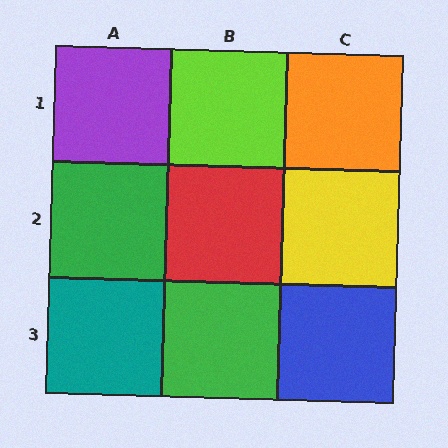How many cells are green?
2 cells are green.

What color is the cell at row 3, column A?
Teal.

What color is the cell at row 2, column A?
Green.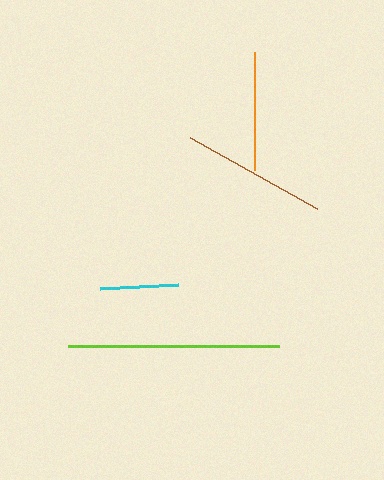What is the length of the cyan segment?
The cyan segment is approximately 78 pixels long.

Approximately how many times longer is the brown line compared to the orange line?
The brown line is approximately 1.2 times the length of the orange line.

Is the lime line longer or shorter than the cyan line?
The lime line is longer than the cyan line.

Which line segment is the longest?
The lime line is the longest at approximately 211 pixels.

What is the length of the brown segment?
The brown segment is approximately 145 pixels long.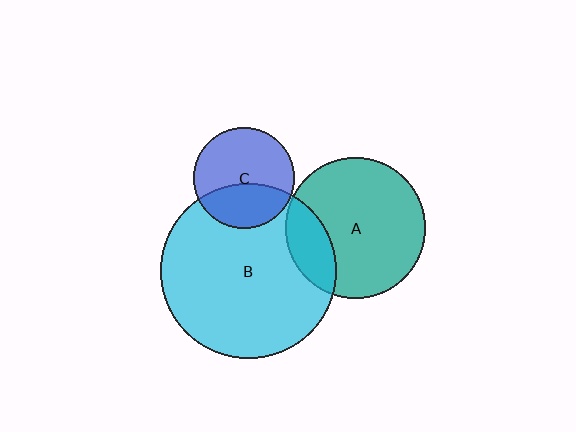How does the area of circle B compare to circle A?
Approximately 1.6 times.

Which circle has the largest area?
Circle B (cyan).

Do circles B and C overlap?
Yes.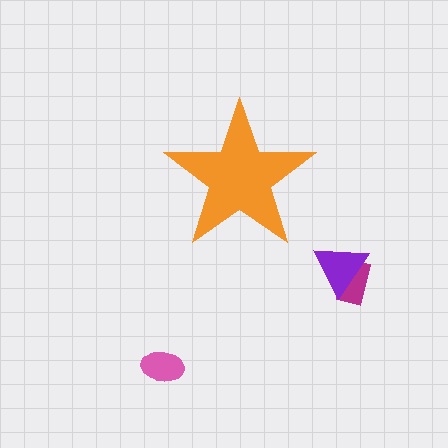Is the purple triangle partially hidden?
No, the purple triangle is fully visible.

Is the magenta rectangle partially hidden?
No, the magenta rectangle is fully visible.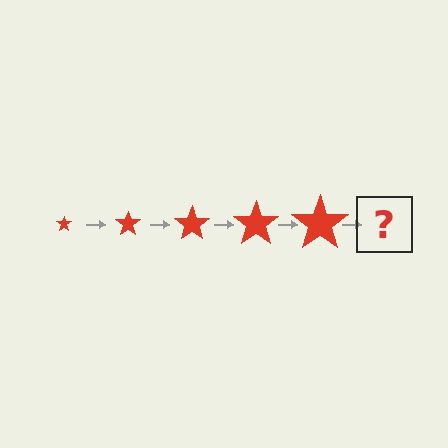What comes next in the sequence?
The next element should be a red star, larger than the previous one.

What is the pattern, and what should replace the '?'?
The pattern is that the star gets progressively larger each step. The '?' should be a red star, larger than the previous one.